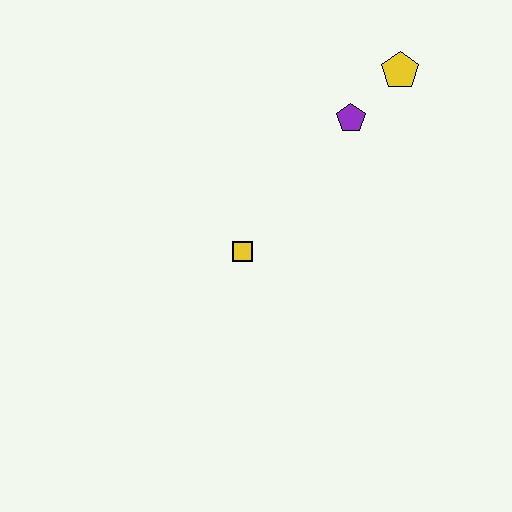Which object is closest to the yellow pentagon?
The purple pentagon is closest to the yellow pentagon.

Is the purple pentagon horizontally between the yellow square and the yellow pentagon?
Yes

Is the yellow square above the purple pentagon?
No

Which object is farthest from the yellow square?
The yellow pentagon is farthest from the yellow square.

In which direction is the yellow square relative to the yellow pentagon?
The yellow square is below the yellow pentagon.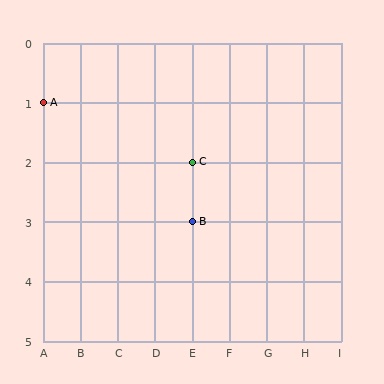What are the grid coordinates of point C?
Point C is at grid coordinates (E, 2).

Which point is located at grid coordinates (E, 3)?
Point B is at (E, 3).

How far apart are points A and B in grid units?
Points A and B are 4 columns and 2 rows apart (about 4.5 grid units diagonally).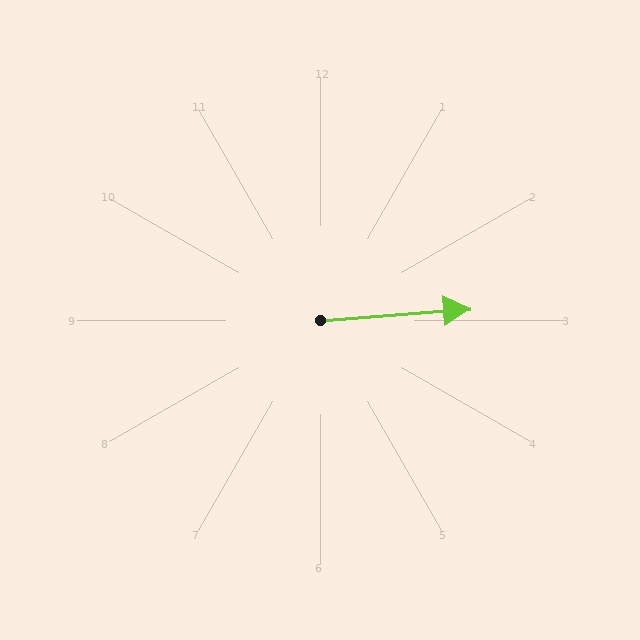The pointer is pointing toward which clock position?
Roughly 3 o'clock.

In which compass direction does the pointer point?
East.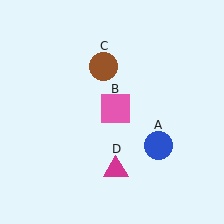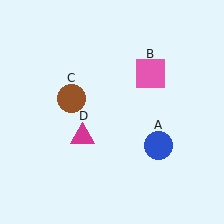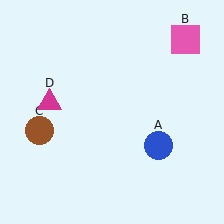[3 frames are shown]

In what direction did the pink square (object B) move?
The pink square (object B) moved up and to the right.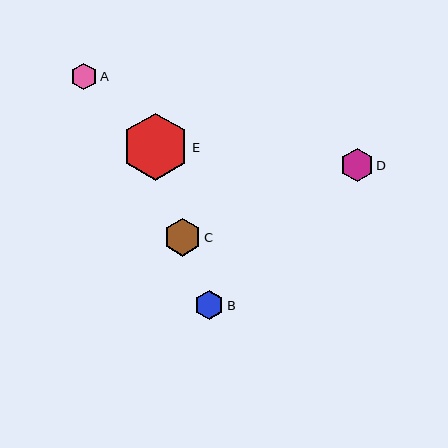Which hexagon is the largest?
Hexagon E is the largest with a size of approximately 67 pixels.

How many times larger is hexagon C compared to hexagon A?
Hexagon C is approximately 1.4 times the size of hexagon A.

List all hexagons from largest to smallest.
From largest to smallest: E, C, D, B, A.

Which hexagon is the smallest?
Hexagon A is the smallest with a size of approximately 26 pixels.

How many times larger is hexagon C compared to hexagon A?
Hexagon C is approximately 1.4 times the size of hexagon A.